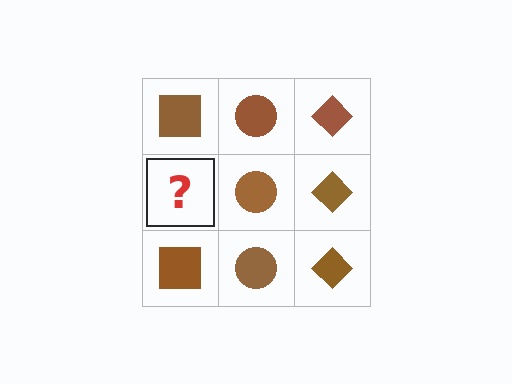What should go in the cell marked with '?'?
The missing cell should contain a brown square.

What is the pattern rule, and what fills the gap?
The rule is that each column has a consistent shape. The gap should be filled with a brown square.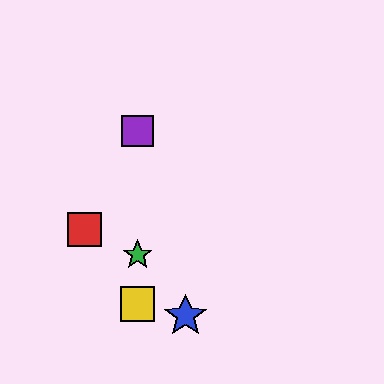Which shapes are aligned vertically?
The green star, the yellow square, the purple square are aligned vertically.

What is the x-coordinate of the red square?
The red square is at x≈84.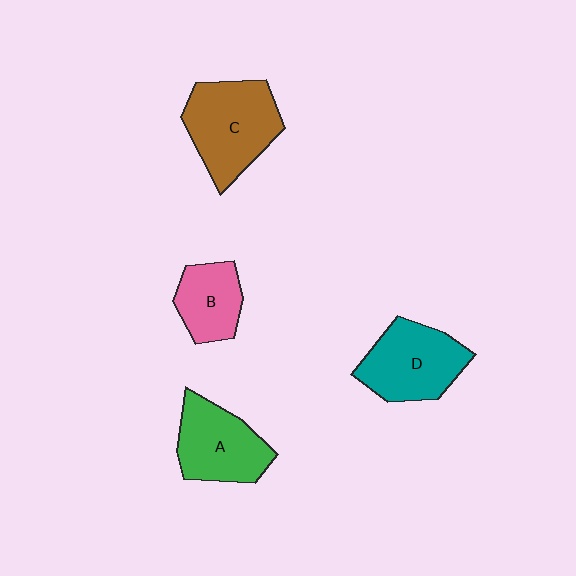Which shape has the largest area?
Shape C (brown).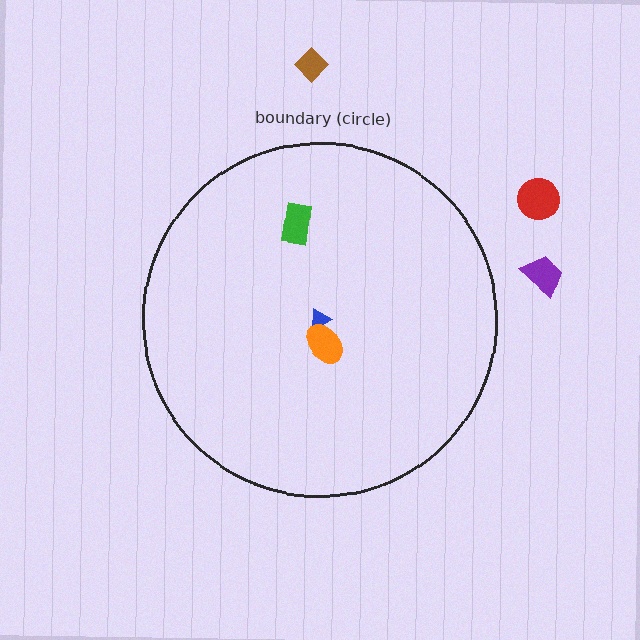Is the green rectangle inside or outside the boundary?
Inside.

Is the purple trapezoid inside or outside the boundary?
Outside.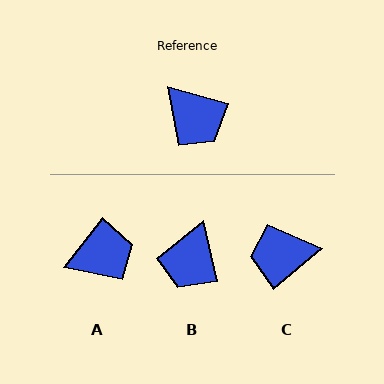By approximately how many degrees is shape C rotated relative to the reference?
Approximately 125 degrees clockwise.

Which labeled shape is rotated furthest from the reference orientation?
C, about 125 degrees away.